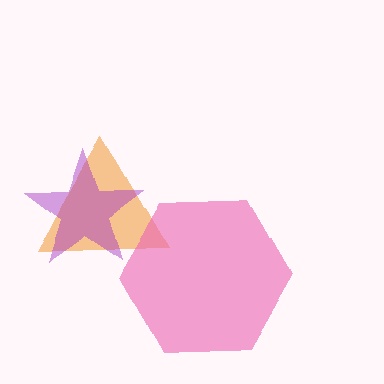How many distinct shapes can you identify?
There are 3 distinct shapes: an orange triangle, a purple star, a pink hexagon.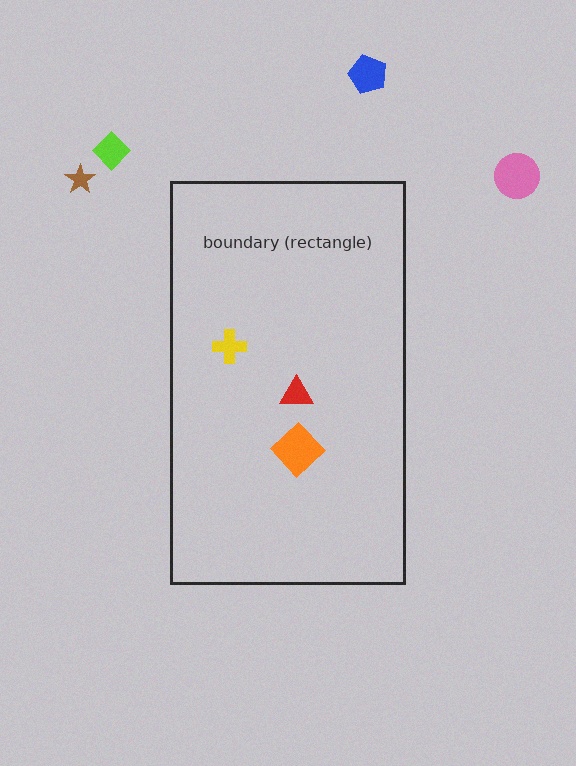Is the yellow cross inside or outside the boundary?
Inside.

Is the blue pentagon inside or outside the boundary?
Outside.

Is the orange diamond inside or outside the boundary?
Inside.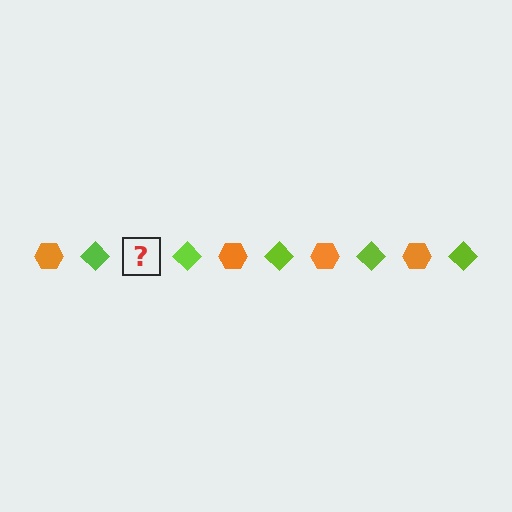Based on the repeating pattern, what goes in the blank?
The blank should be an orange hexagon.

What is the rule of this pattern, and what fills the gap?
The rule is that the pattern alternates between orange hexagon and lime diamond. The gap should be filled with an orange hexagon.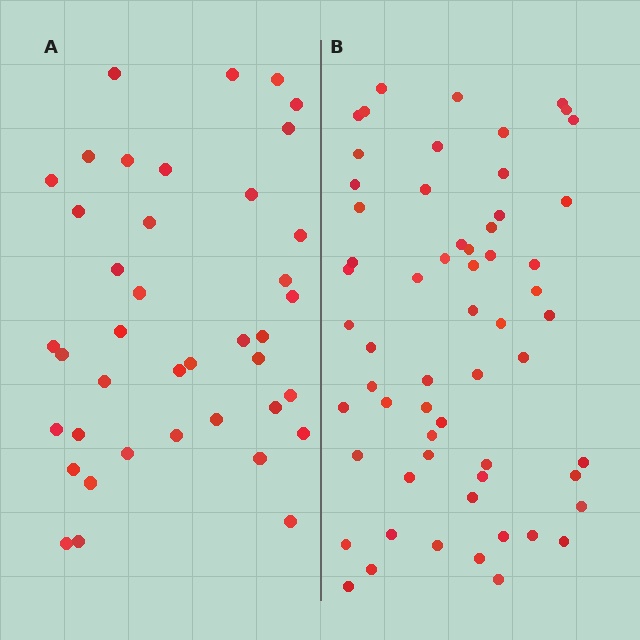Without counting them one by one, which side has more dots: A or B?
Region B (the right region) has more dots.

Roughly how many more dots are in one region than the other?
Region B has approximately 20 more dots than region A.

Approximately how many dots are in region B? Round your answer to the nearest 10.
About 60 dots.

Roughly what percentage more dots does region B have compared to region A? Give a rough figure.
About 50% more.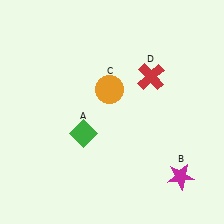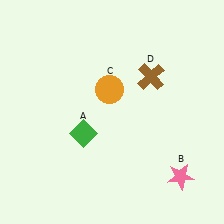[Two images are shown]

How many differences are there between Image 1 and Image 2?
There are 2 differences between the two images.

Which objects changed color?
B changed from magenta to pink. D changed from red to brown.